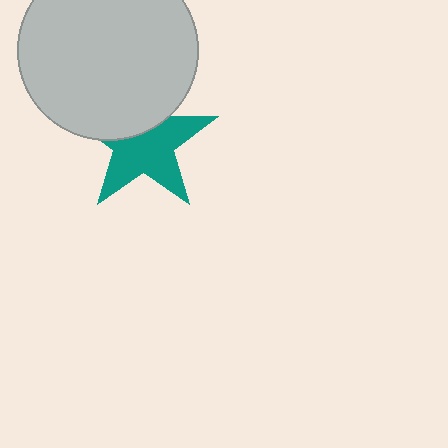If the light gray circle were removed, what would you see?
You would see the complete teal star.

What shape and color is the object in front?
The object in front is a light gray circle.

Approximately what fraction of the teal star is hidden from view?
Roughly 37% of the teal star is hidden behind the light gray circle.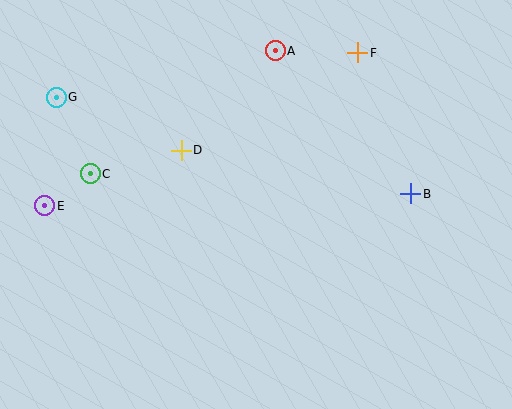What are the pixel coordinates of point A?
Point A is at (275, 51).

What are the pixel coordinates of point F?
Point F is at (358, 53).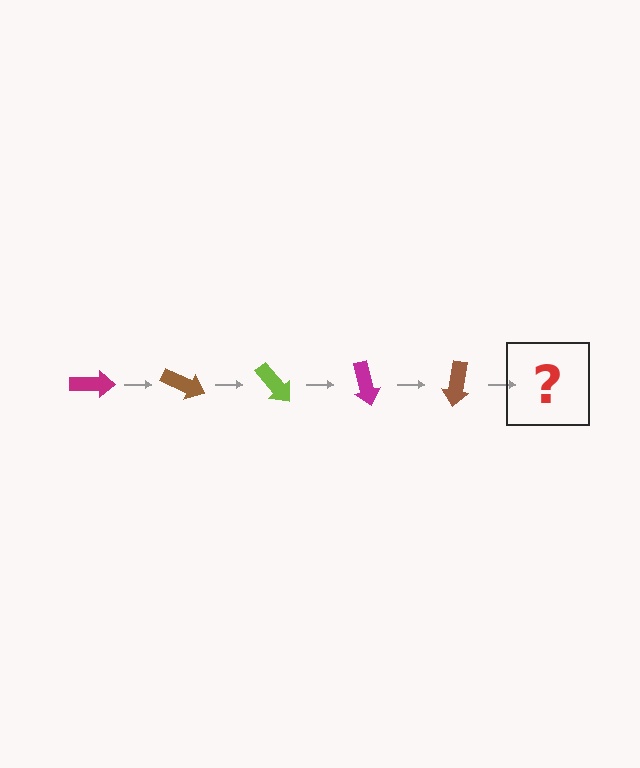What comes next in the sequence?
The next element should be a lime arrow, rotated 125 degrees from the start.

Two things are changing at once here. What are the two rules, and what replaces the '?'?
The two rules are that it rotates 25 degrees each step and the color cycles through magenta, brown, and lime. The '?' should be a lime arrow, rotated 125 degrees from the start.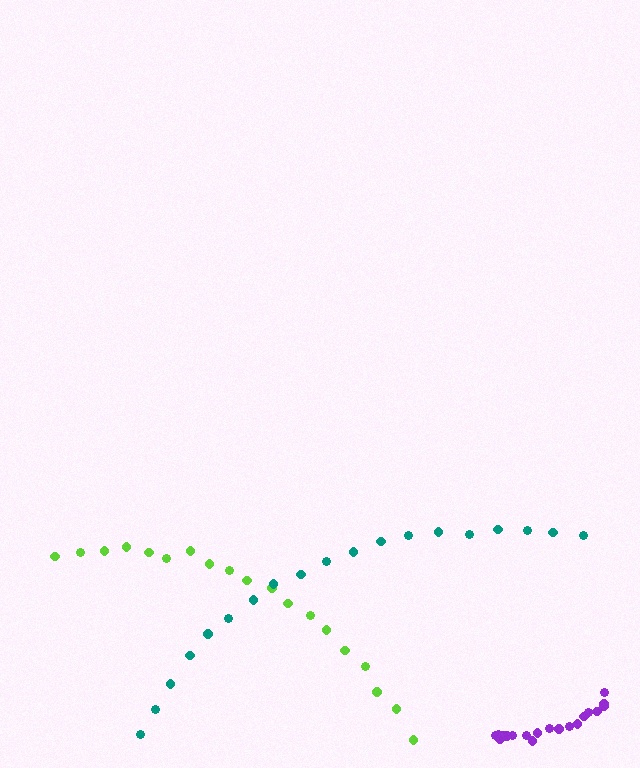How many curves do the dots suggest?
There are 3 distinct paths.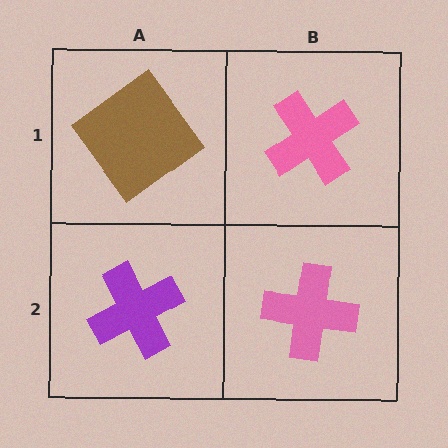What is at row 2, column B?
A pink cross.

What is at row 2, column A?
A purple cross.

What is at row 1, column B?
A pink cross.